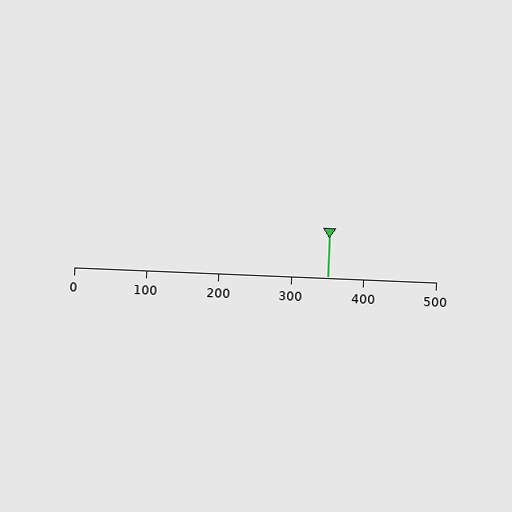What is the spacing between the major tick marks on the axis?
The major ticks are spaced 100 apart.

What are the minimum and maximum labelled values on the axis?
The axis runs from 0 to 500.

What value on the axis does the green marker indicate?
The marker indicates approximately 350.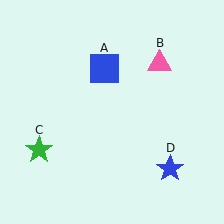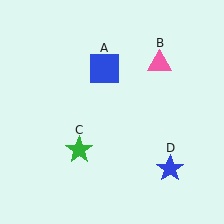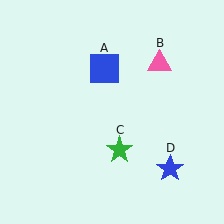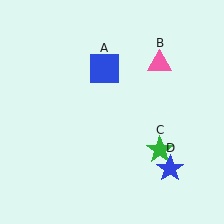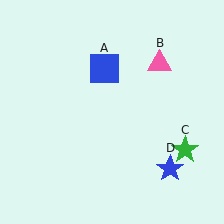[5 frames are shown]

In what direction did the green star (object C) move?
The green star (object C) moved right.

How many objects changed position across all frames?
1 object changed position: green star (object C).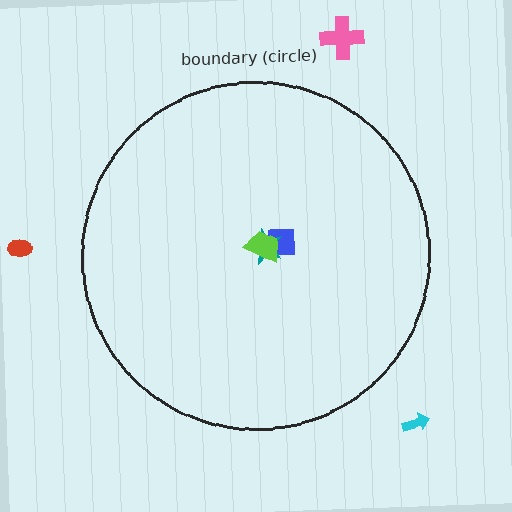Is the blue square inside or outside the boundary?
Inside.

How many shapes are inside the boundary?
3 inside, 3 outside.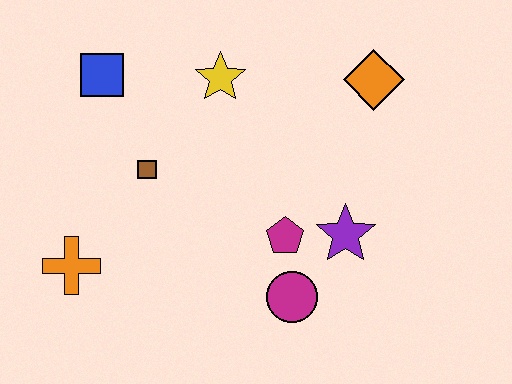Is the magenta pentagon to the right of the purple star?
No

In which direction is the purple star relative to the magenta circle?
The purple star is above the magenta circle.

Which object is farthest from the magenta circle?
The blue square is farthest from the magenta circle.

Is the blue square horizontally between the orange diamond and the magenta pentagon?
No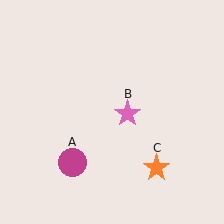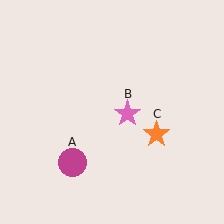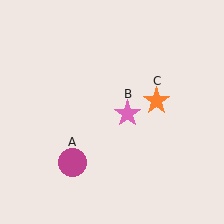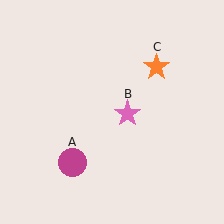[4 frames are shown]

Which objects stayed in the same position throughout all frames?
Magenta circle (object A) and pink star (object B) remained stationary.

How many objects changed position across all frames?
1 object changed position: orange star (object C).